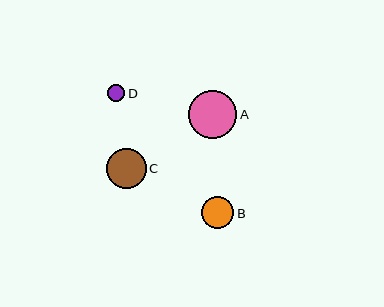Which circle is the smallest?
Circle D is the smallest with a size of approximately 17 pixels.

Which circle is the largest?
Circle A is the largest with a size of approximately 48 pixels.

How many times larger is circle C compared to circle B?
Circle C is approximately 1.2 times the size of circle B.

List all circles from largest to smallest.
From largest to smallest: A, C, B, D.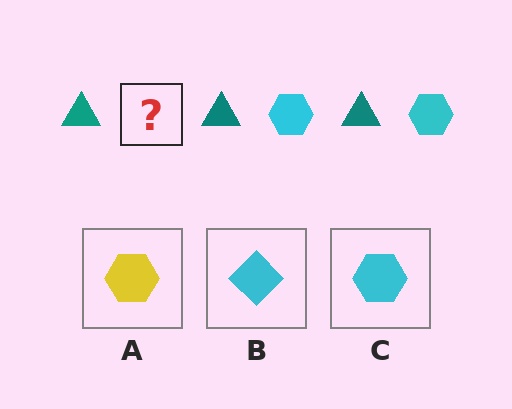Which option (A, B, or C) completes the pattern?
C.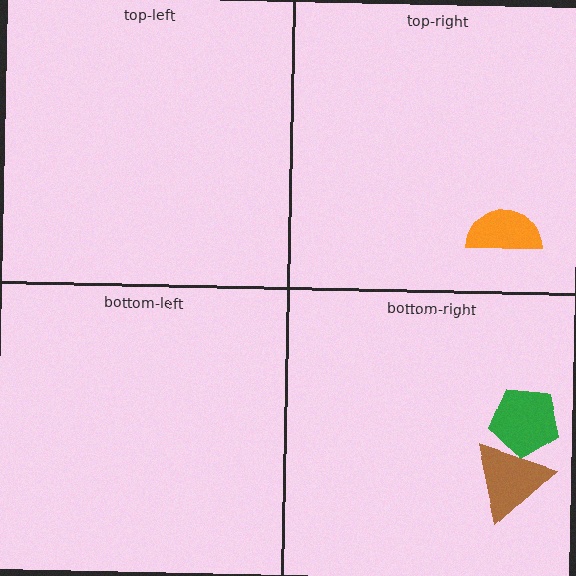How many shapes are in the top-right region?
1.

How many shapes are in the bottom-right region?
2.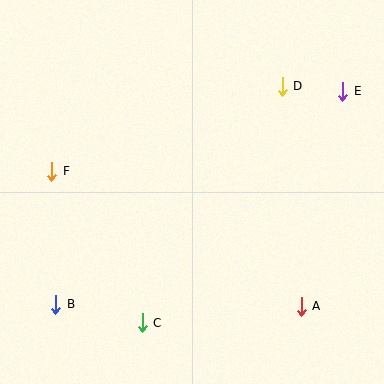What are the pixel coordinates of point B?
Point B is at (56, 304).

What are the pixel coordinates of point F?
Point F is at (52, 171).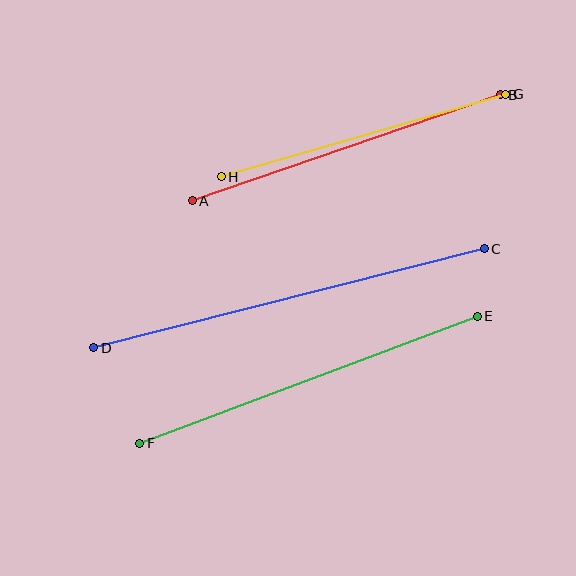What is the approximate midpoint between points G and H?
The midpoint is at approximately (363, 135) pixels.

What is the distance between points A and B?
The distance is approximately 326 pixels.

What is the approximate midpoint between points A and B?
The midpoint is at approximately (347, 148) pixels.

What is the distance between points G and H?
The distance is approximately 296 pixels.